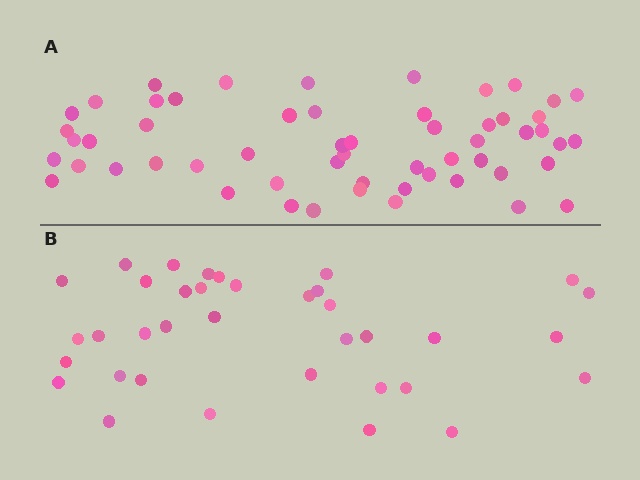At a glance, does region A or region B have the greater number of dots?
Region A (the top region) has more dots.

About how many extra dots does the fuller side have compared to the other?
Region A has approximately 20 more dots than region B.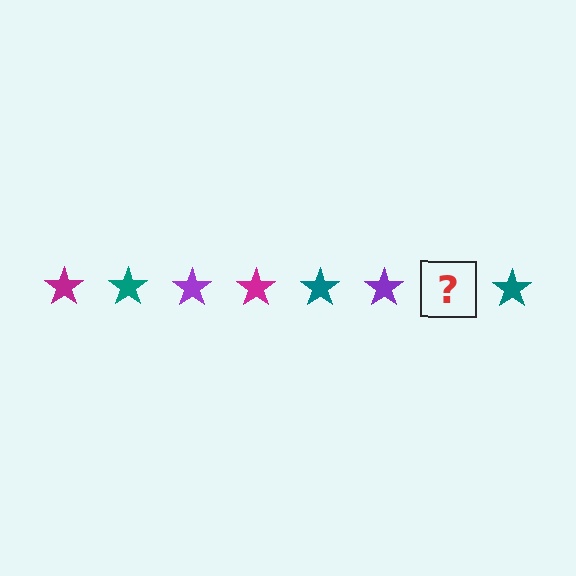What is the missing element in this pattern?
The missing element is a magenta star.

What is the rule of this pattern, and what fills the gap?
The rule is that the pattern cycles through magenta, teal, purple stars. The gap should be filled with a magenta star.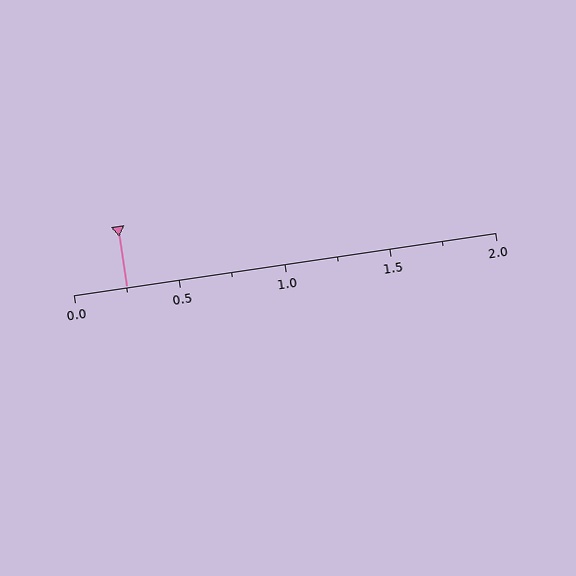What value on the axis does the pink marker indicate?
The marker indicates approximately 0.25.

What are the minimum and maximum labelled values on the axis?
The axis runs from 0.0 to 2.0.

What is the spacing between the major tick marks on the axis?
The major ticks are spaced 0.5 apart.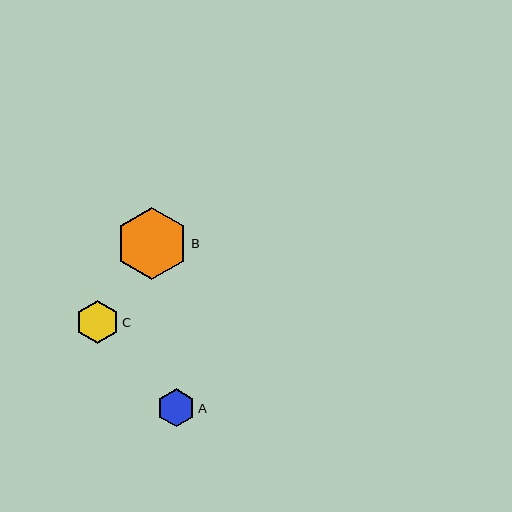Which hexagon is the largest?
Hexagon B is the largest with a size of approximately 72 pixels.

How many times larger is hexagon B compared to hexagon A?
Hexagon B is approximately 1.9 times the size of hexagon A.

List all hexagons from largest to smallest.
From largest to smallest: B, C, A.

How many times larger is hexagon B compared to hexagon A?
Hexagon B is approximately 1.9 times the size of hexagon A.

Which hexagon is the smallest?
Hexagon A is the smallest with a size of approximately 38 pixels.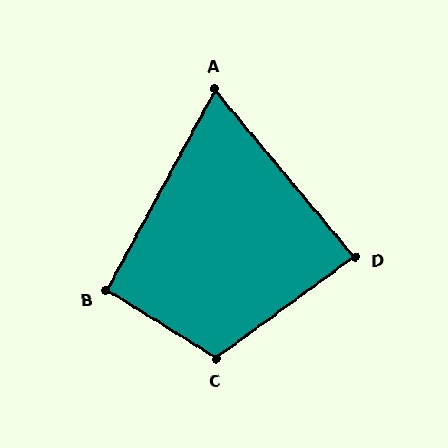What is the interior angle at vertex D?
Approximately 86 degrees (approximately right).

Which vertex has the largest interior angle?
C, at approximately 112 degrees.